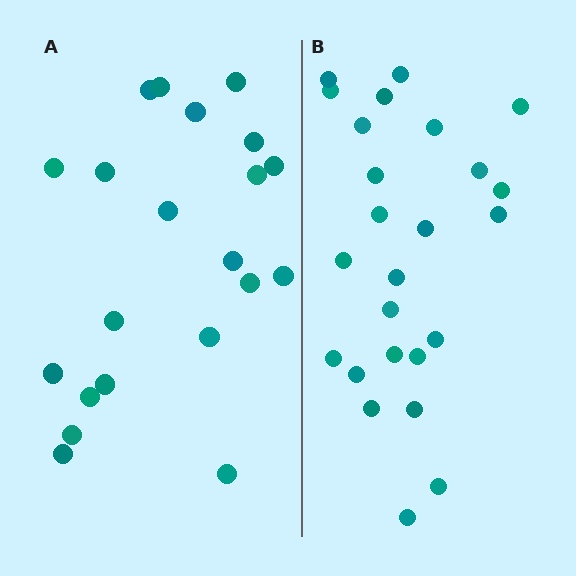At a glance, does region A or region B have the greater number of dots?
Region B (the right region) has more dots.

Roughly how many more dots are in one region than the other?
Region B has about 4 more dots than region A.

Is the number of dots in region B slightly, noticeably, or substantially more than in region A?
Region B has only slightly more — the two regions are fairly close. The ratio is roughly 1.2 to 1.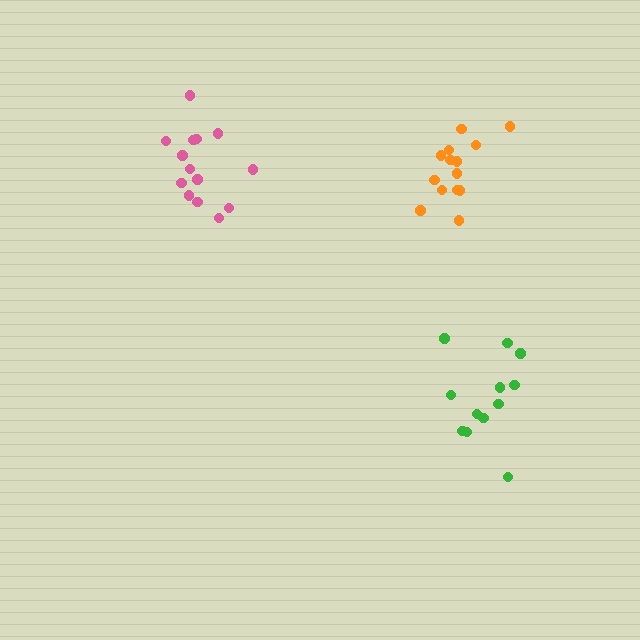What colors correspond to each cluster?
The clusters are colored: orange, pink, green.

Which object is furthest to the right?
The green cluster is rightmost.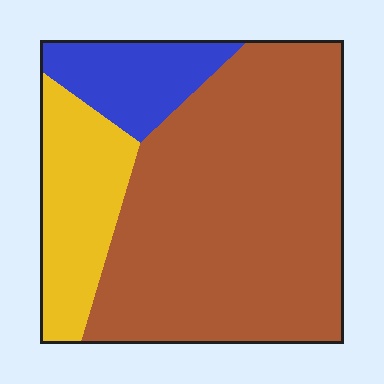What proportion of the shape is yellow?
Yellow covers roughly 20% of the shape.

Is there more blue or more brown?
Brown.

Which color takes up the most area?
Brown, at roughly 65%.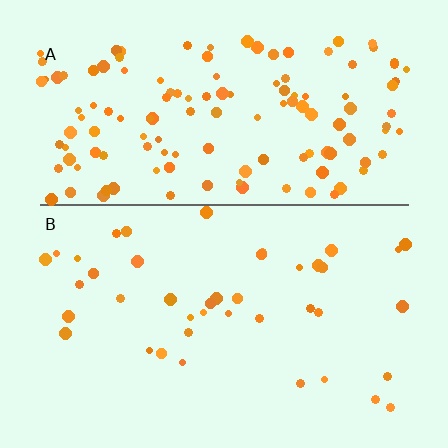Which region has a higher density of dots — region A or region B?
A (the top).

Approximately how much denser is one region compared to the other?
Approximately 3.3× — region A over region B.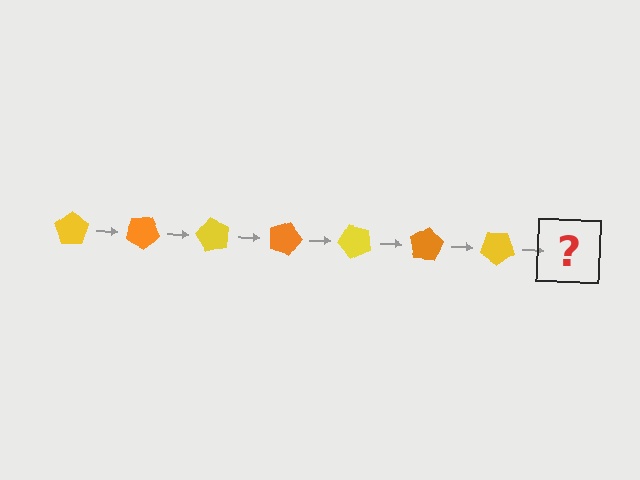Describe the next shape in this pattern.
It should be an orange pentagon, rotated 210 degrees from the start.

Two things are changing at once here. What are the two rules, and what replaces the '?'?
The two rules are that it rotates 30 degrees each step and the color cycles through yellow and orange. The '?' should be an orange pentagon, rotated 210 degrees from the start.